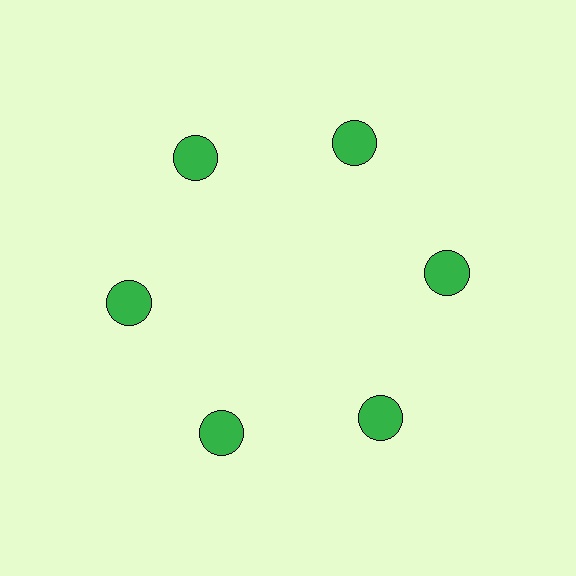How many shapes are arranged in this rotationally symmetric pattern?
There are 6 shapes, arranged in 6 groups of 1.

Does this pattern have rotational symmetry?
Yes, this pattern has 6-fold rotational symmetry. It looks the same after rotating 60 degrees around the center.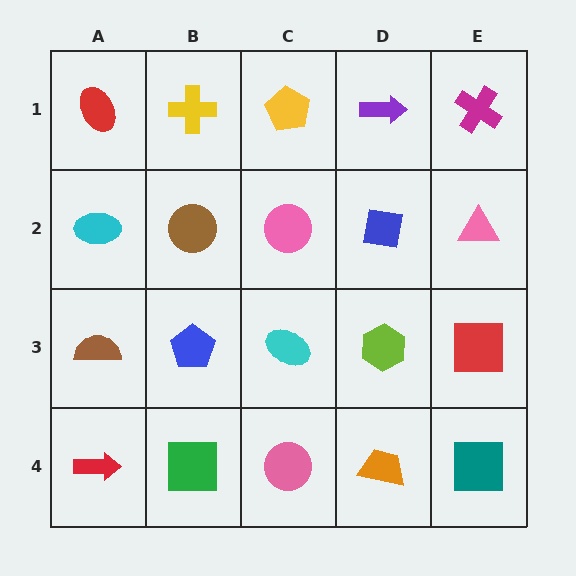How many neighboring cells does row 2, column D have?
4.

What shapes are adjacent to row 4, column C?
A cyan ellipse (row 3, column C), a green square (row 4, column B), an orange trapezoid (row 4, column D).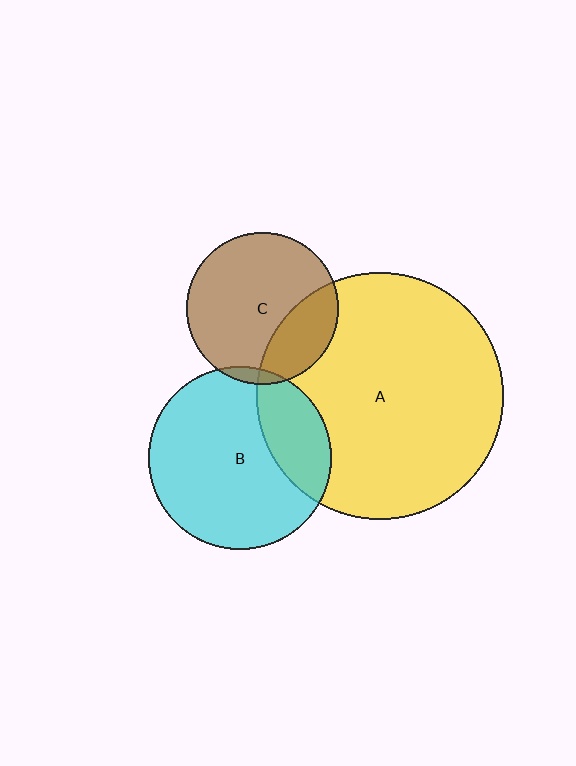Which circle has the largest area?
Circle A (yellow).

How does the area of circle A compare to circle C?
Approximately 2.7 times.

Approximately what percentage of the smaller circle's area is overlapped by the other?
Approximately 25%.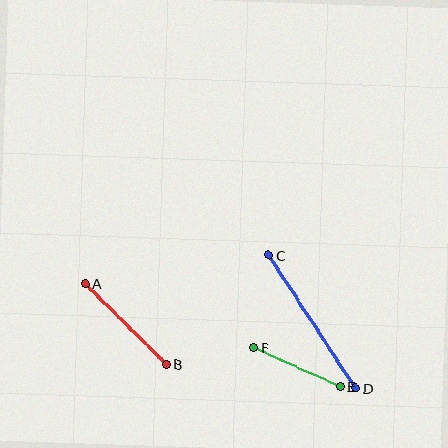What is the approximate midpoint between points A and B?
The midpoint is at approximately (126, 324) pixels.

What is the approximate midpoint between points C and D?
The midpoint is at approximately (312, 322) pixels.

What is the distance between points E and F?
The distance is approximately 95 pixels.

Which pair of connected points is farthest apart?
Points C and D are farthest apart.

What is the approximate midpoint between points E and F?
The midpoint is at approximately (297, 367) pixels.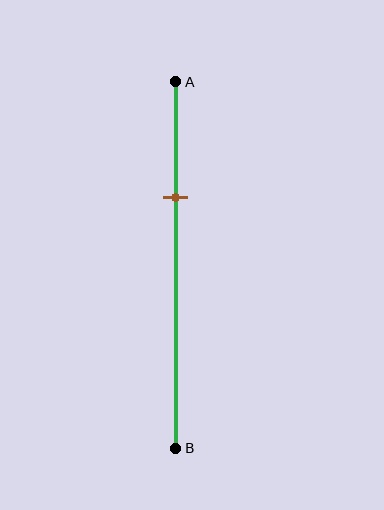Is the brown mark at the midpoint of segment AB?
No, the mark is at about 30% from A, not at the 50% midpoint.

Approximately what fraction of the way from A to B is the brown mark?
The brown mark is approximately 30% of the way from A to B.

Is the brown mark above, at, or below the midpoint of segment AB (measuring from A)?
The brown mark is above the midpoint of segment AB.